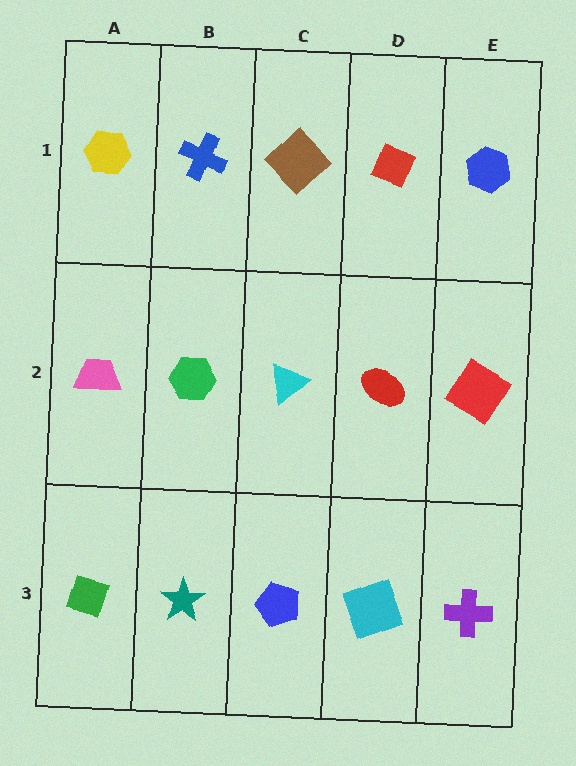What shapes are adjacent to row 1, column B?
A green hexagon (row 2, column B), a yellow hexagon (row 1, column A), a brown diamond (row 1, column C).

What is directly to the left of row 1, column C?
A blue cross.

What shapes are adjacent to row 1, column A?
A pink trapezoid (row 2, column A), a blue cross (row 1, column B).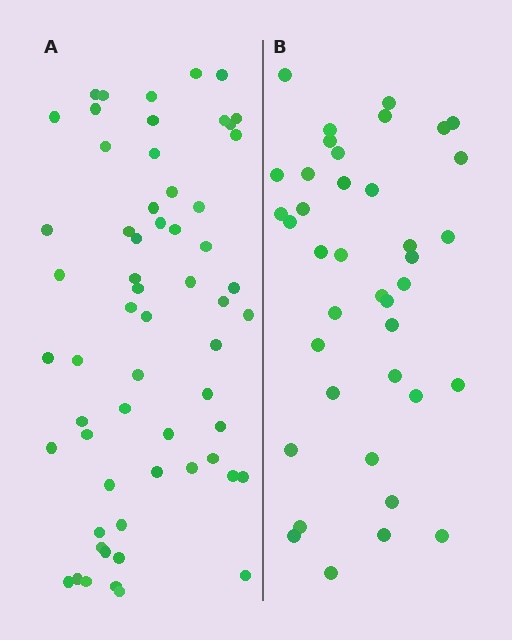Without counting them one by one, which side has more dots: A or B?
Region A (the left region) has more dots.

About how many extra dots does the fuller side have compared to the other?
Region A has approximately 20 more dots than region B.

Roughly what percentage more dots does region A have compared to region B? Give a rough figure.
About 55% more.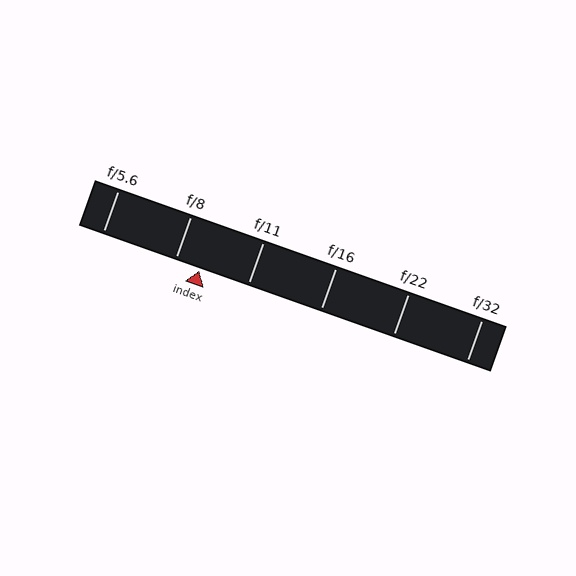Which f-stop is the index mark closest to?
The index mark is closest to f/8.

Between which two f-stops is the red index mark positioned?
The index mark is between f/8 and f/11.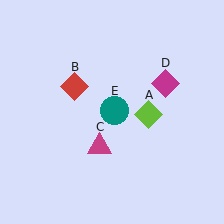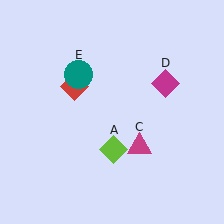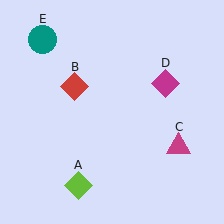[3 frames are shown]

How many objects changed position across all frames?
3 objects changed position: lime diamond (object A), magenta triangle (object C), teal circle (object E).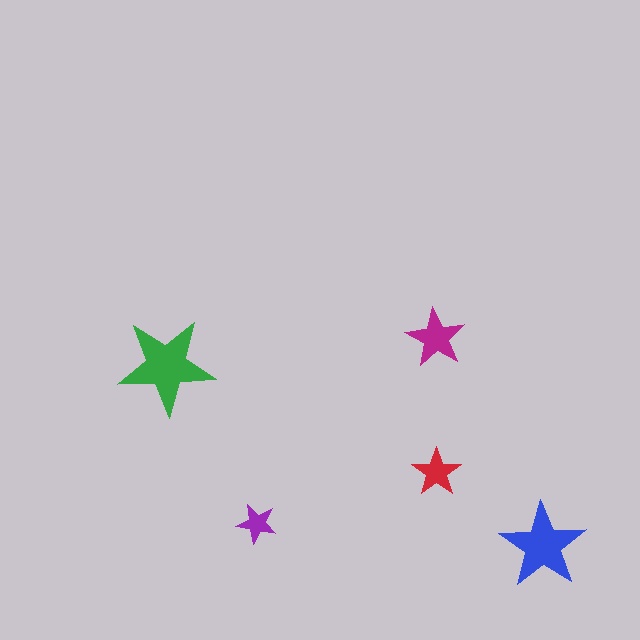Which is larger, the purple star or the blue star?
The blue one.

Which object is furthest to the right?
The blue star is rightmost.